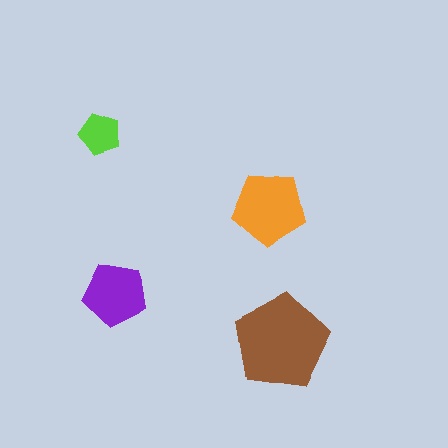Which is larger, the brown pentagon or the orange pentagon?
The brown one.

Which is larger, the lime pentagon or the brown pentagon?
The brown one.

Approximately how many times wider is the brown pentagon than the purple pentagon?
About 1.5 times wider.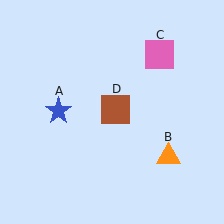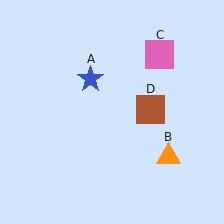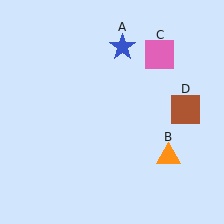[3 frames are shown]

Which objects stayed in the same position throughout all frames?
Orange triangle (object B) and pink square (object C) remained stationary.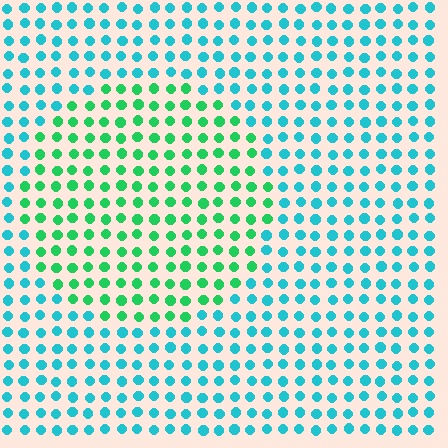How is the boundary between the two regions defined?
The boundary is defined purely by a slight shift in hue (about 44 degrees). Spacing, size, and orientation are identical on both sides.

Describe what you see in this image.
The image is filled with small cyan elements in a uniform arrangement. A circle-shaped region is visible where the elements are tinted to a slightly different hue, forming a subtle color boundary.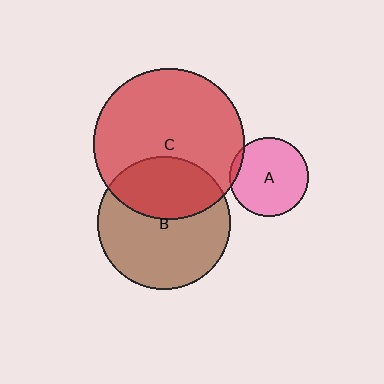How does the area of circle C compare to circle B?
Approximately 1.3 times.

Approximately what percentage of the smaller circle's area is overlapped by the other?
Approximately 35%.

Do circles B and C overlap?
Yes.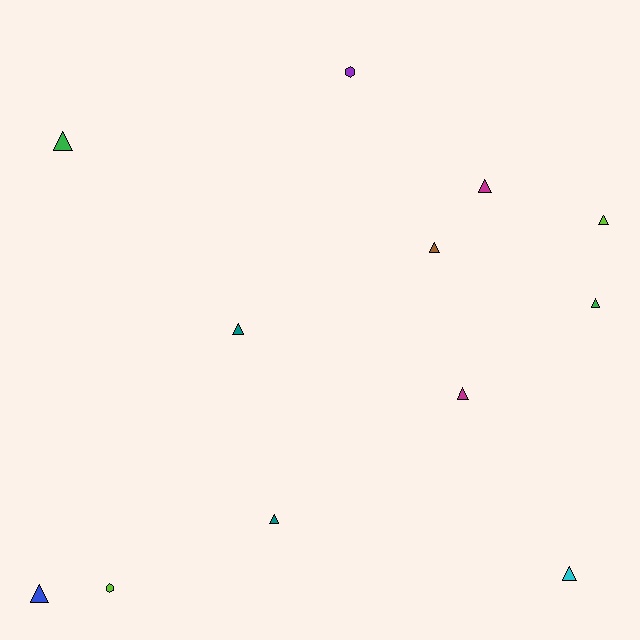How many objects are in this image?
There are 12 objects.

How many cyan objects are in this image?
There is 1 cyan object.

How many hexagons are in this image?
There are 2 hexagons.